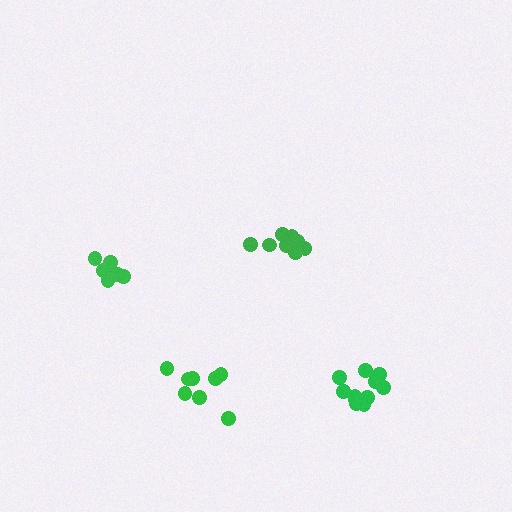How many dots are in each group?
Group 1: 11 dots, Group 2: 7 dots, Group 3: 8 dots, Group 4: 11 dots (37 total).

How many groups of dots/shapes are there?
There are 4 groups.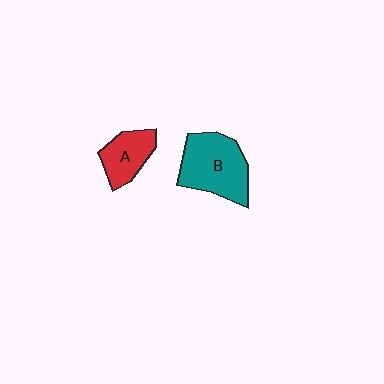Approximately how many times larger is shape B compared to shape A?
Approximately 1.7 times.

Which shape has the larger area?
Shape B (teal).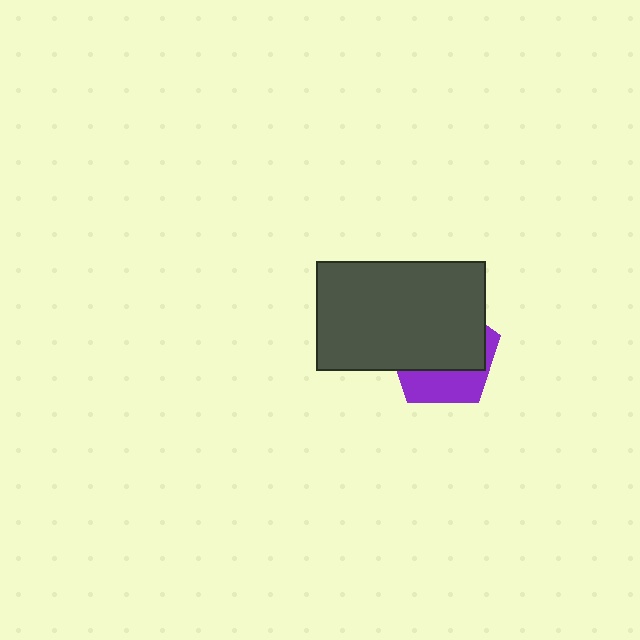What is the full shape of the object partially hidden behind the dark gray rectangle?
The partially hidden object is a purple pentagon.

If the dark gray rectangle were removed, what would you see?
You would see the complete purple pentagon.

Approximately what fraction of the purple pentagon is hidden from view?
Roughly 65% of the purple pentagon is hidden behind the dark gray rectangle.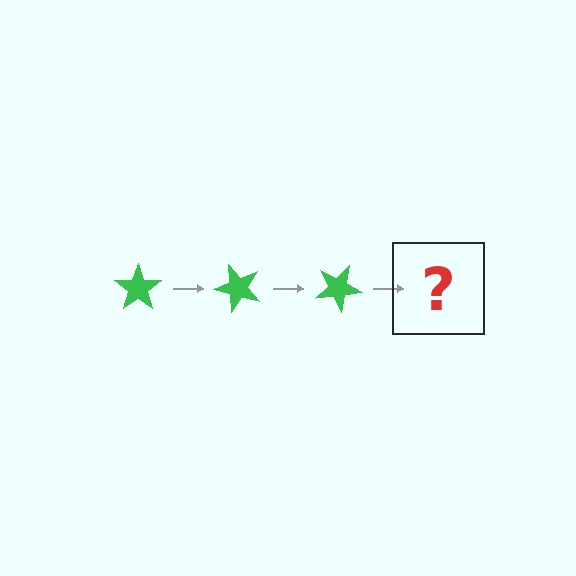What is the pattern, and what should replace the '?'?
The pattern is that the star rotates 50 degrees each step. The '?' should be a green star rotated 150 degrees.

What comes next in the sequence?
The next element should be a green star rotated 150 degrees.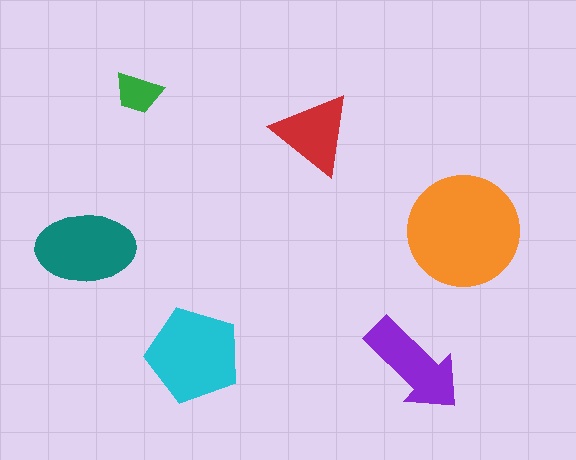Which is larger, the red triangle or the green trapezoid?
The red triangle.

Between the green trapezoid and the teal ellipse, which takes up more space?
The teal ellipse.